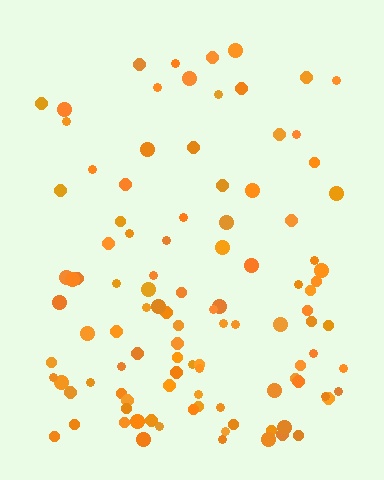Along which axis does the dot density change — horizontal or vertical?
Vertical.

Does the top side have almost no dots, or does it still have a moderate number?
Still a moderate number, just noticeably fewer than the bottom.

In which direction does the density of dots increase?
From top to bottom, with the bottom side densest.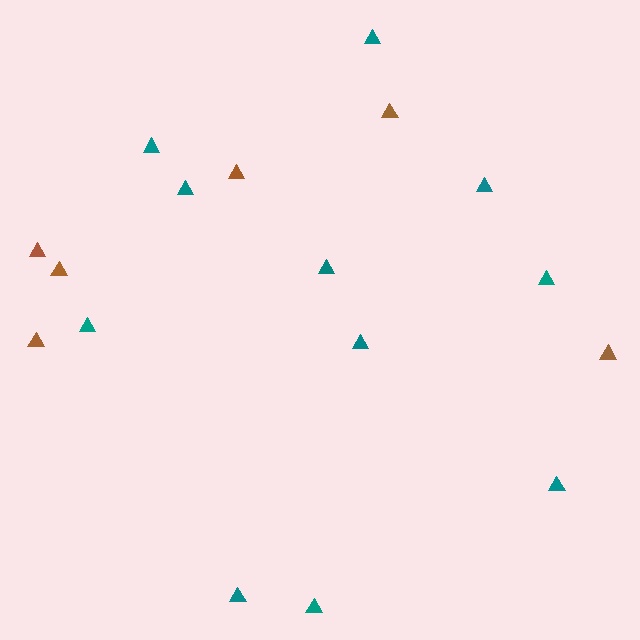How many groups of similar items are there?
There are 2 groups: one group of brown triangles (6) and one group of teal triangles (11).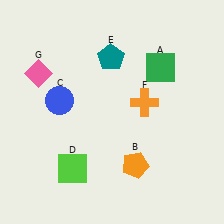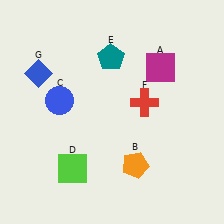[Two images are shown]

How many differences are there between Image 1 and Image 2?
There are 3 differences between the two images.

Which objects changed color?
A changed from green to magenta. F changed from orange to red. G changed from pink to blue.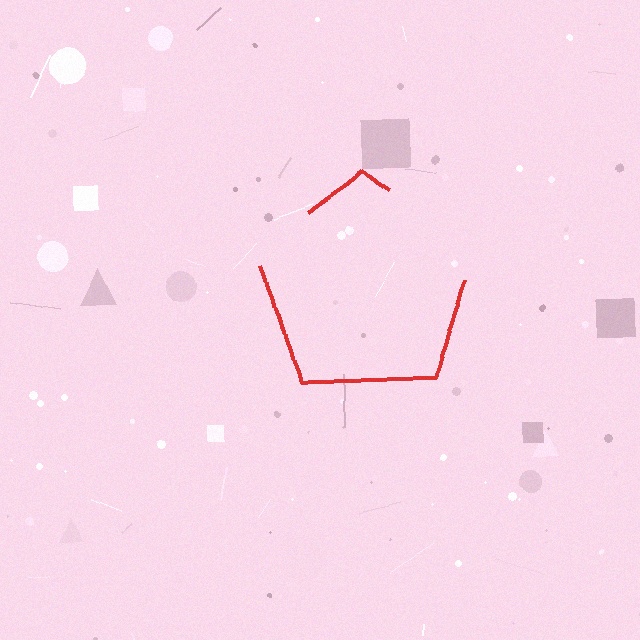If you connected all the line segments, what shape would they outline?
They would outline a pentagon.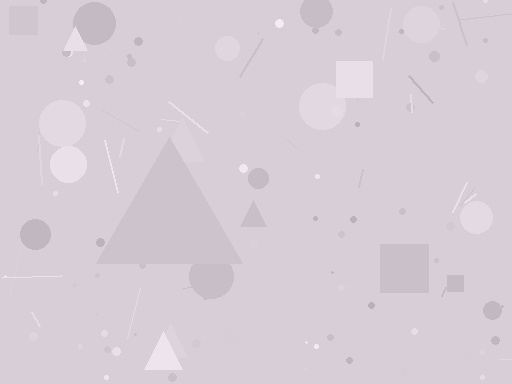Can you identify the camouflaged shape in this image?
The camouflaged shape is a triangle.